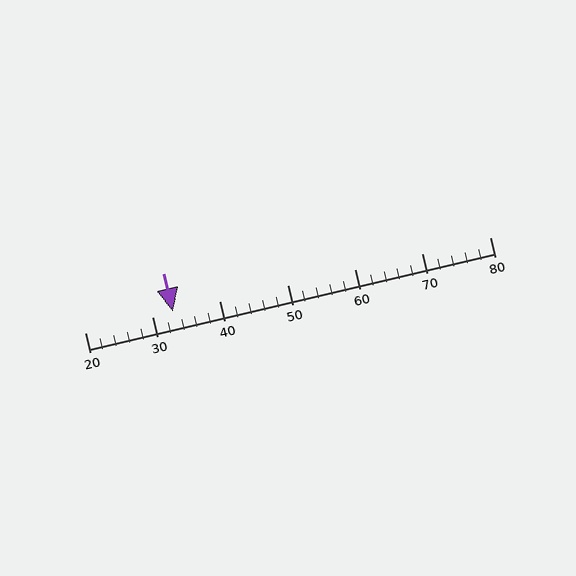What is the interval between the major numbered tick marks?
The major tick marks are spaced 10 units apart.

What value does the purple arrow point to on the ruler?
The purple arrow points to approximately 33.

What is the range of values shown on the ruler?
The ruler shows values from 20 to 80.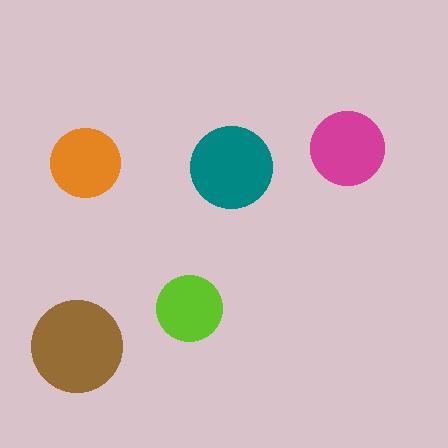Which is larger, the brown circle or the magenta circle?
The brown one.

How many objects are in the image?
There are 5 objects in the image.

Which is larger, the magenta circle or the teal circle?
The teal one.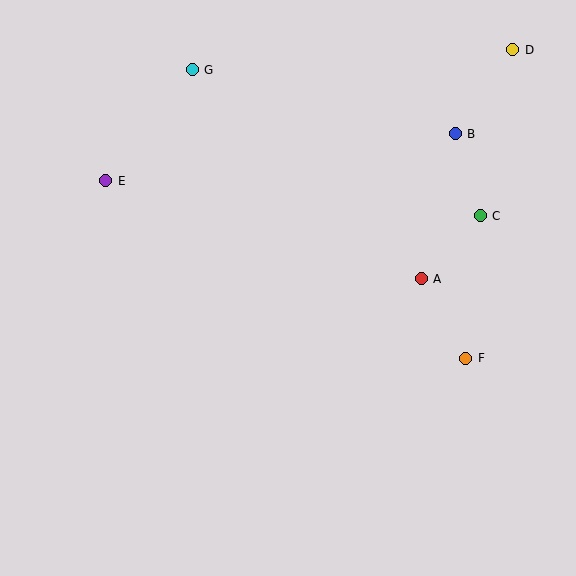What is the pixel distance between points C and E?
The distance between C and E is 376 pixels.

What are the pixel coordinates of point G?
Point G is at (192, 70).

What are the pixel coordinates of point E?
Point E is at (106, 181).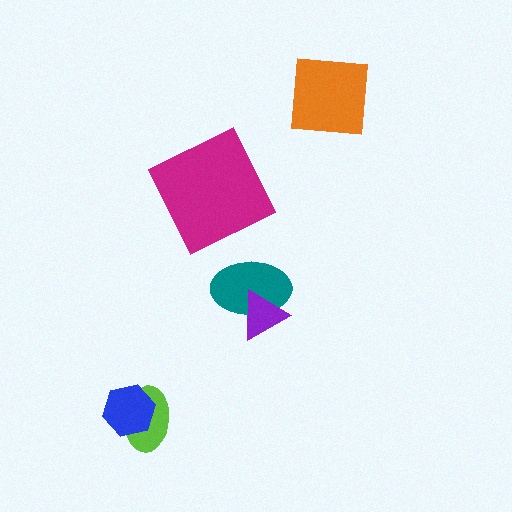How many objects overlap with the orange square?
0 objects overlap with the orange square.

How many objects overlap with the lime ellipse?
1 object overlaps with the lime ellipse.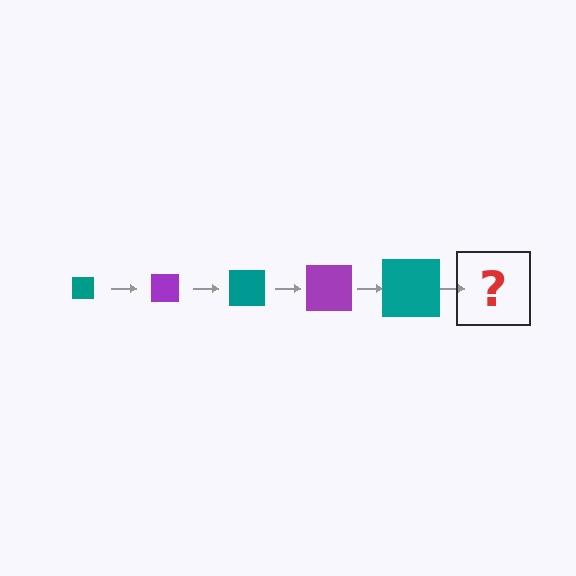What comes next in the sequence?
The next element should be a purple square, larger than the previous one.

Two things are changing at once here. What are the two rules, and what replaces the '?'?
The two rules are that the square grows larger each step and the color cycles through teal and purple. The '?' should be a purple square, larger than the previous one.